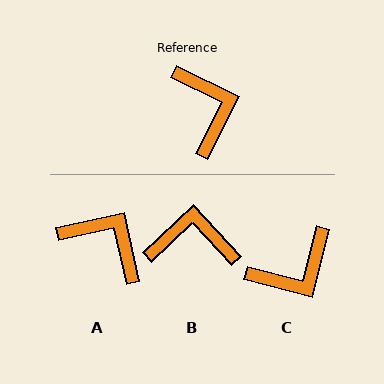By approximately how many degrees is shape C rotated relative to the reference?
Approximately 78 degrees clockwise.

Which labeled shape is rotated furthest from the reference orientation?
C, about 78 degrees away.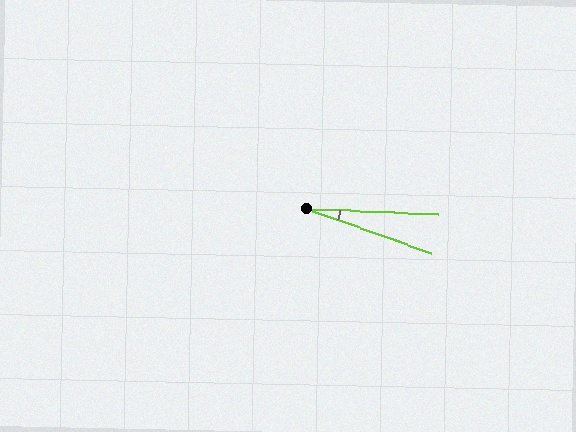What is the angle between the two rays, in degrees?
Approximately 17 degrees.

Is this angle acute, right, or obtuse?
It is acute.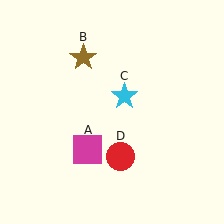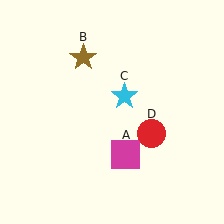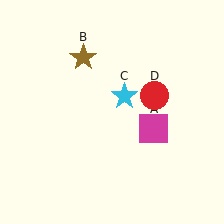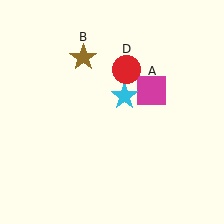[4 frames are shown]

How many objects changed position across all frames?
2 objects changed position: magenta square (object A), red circle (object D).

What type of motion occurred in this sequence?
The magenta square (object A), red circle (object D) rotated counterclockwise around the center of the scene.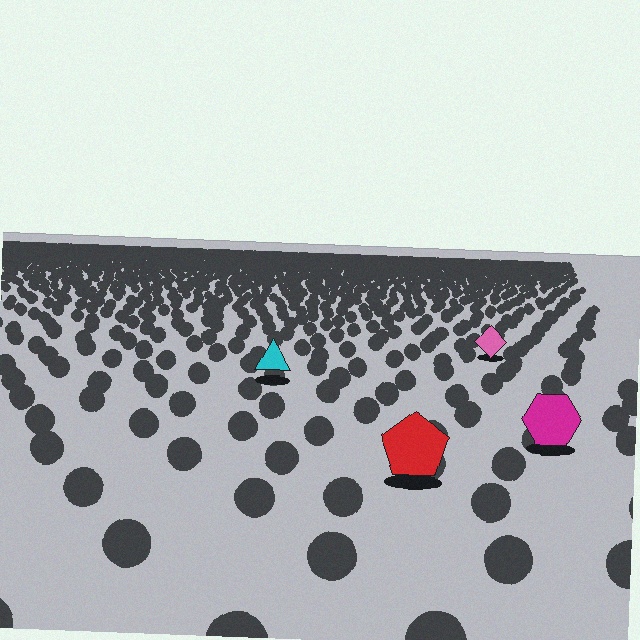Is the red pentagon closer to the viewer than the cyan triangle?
Yes. The red pentagon is closer — you can tell from the texture gradient: the ground texture is coarser near it.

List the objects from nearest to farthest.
From nearest to farthest: the red pentagon, the magenta hexagon, the cyan triangle, the pink diamond.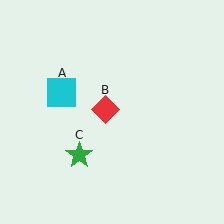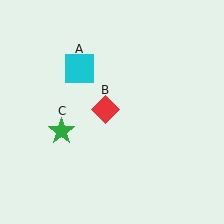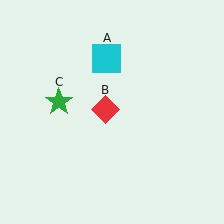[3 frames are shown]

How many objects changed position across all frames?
2 objects changed position: cyan square (object A), green star (object C).